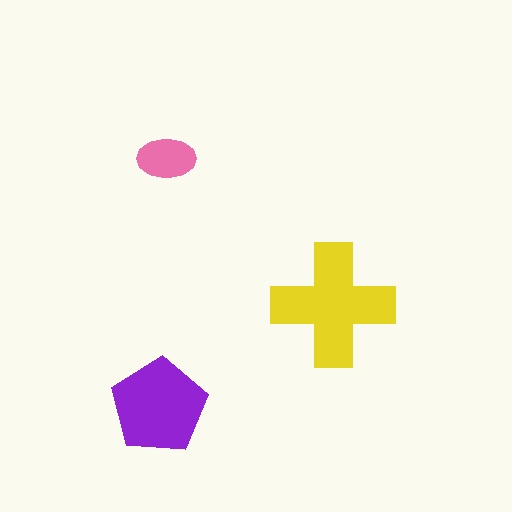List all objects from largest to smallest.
The yellow cross, the purple pentagon, the pink ellipse.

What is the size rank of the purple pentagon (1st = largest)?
2nd.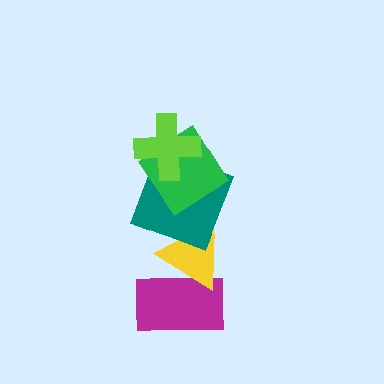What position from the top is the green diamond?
The green diamond is 2nd from the top.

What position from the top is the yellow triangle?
The yellow triangle is 4th from the top.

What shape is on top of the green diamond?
The lime cross is on top of the green diamond.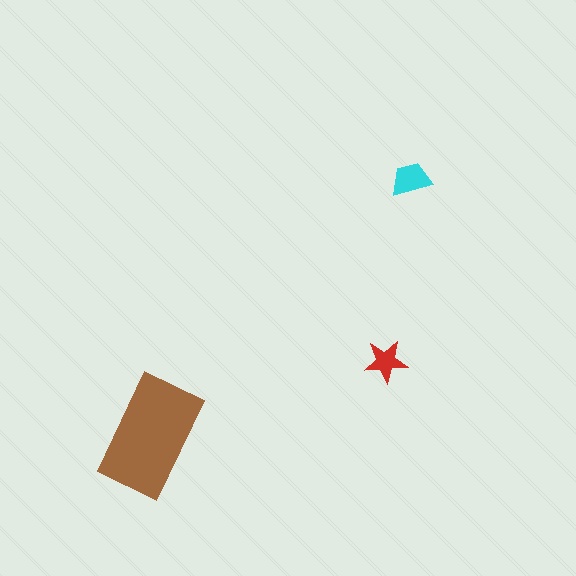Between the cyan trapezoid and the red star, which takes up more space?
The cyan trapezoid.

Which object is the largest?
The brown rectangle.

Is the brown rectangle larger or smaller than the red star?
Larger.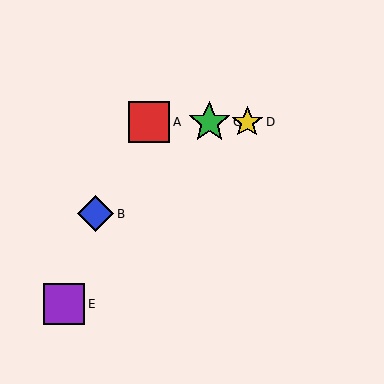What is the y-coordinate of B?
Object B is at y≈214.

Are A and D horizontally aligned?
Yes, both are at y≈122.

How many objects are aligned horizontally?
3 objects (A, C, D) are aligned horizontally.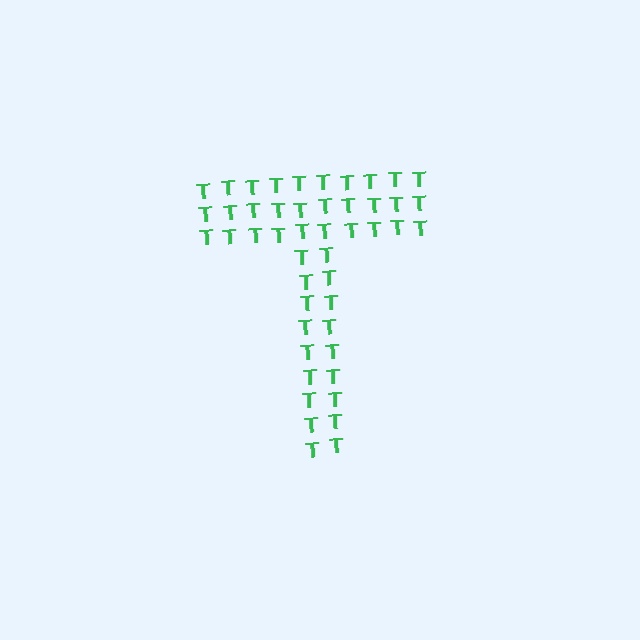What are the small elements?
The small elements are letter T's.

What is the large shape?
The large shape is the letter T.